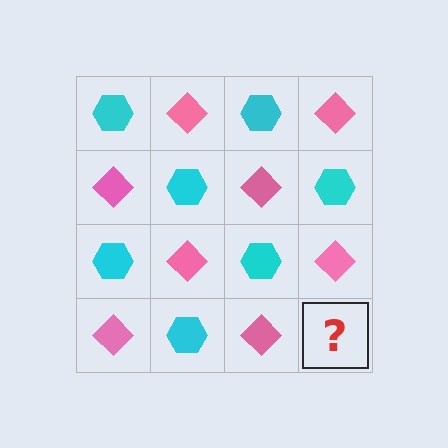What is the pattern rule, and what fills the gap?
The rule is that it alternates cyan hexagon and pink diamond in a checkerboard pattern. The gap should be filled with a cyan hexagon.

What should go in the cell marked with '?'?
The missing cell should contain a cyan hexagon.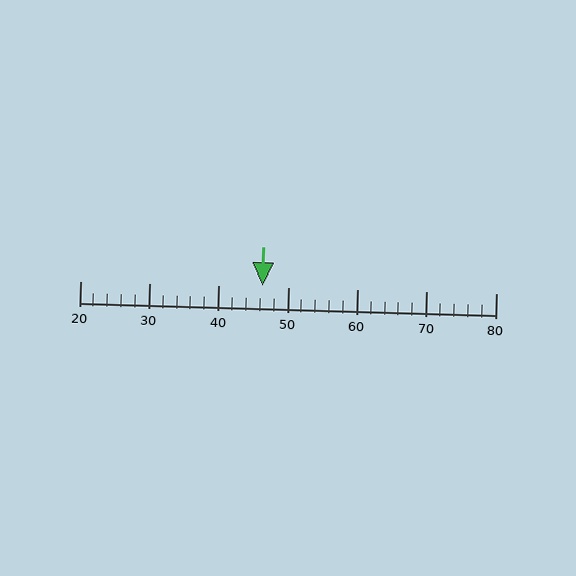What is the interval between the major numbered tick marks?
The major tick marks are spaced 10 units apart.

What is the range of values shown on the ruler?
The ruler shows values from 20 to 80.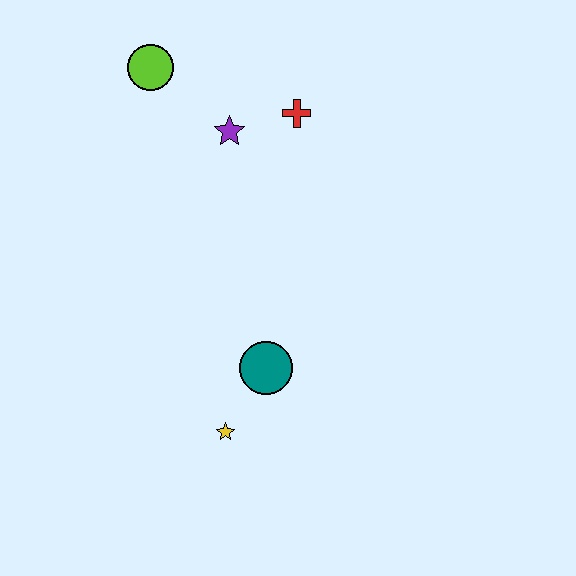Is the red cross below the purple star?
No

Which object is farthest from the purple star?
The yellow star is farthest from the purple star.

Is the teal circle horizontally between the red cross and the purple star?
Yes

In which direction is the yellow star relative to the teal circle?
The yellow star is below the teal circle.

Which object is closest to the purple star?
The red cross is closest to the purple star.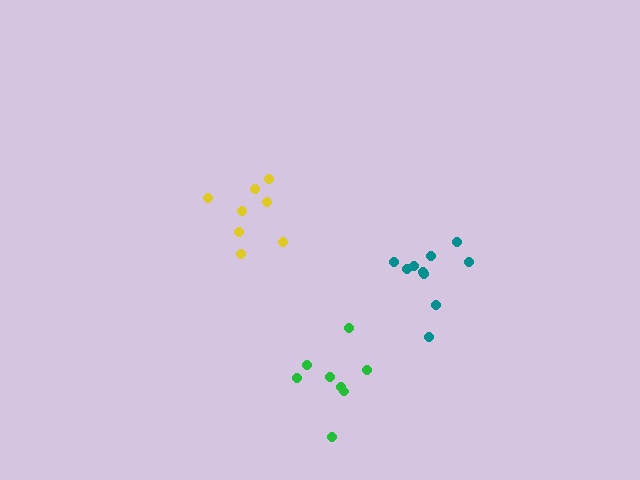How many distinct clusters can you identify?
There are 3 distinct clusters.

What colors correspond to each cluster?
The clusters are colored: teal, yellow, green.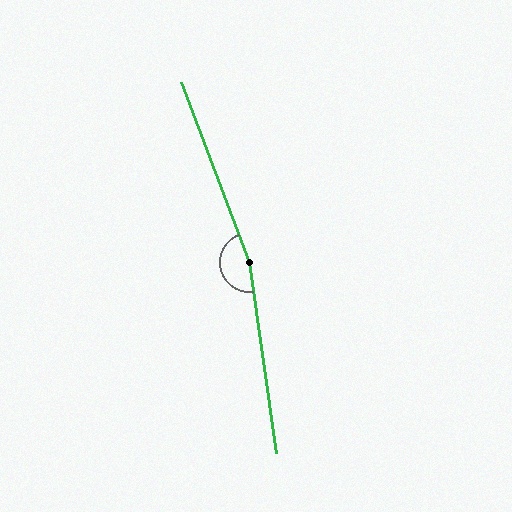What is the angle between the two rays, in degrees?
Approximately 167 degrees.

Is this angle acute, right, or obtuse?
It is obtuse.